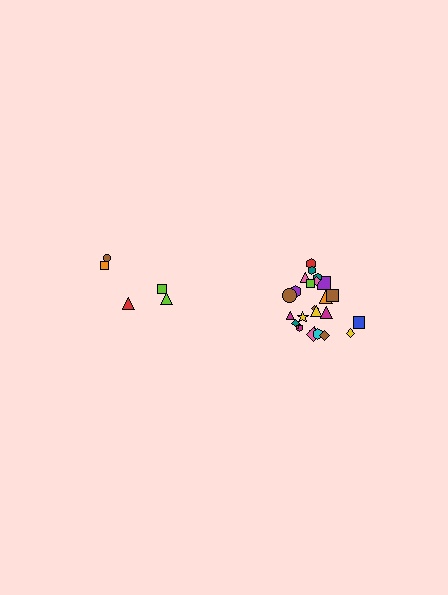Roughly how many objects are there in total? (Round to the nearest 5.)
Roughly 30 objects in total.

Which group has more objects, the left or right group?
The right group.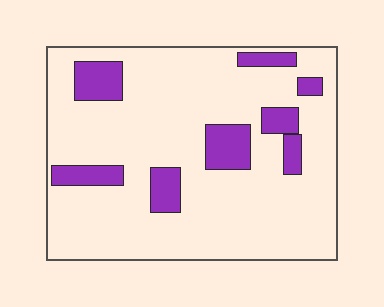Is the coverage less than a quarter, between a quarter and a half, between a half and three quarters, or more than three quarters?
Less than a quarter.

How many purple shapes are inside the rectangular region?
8.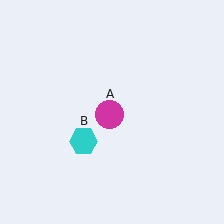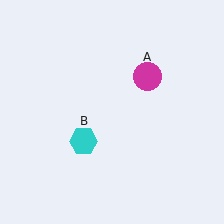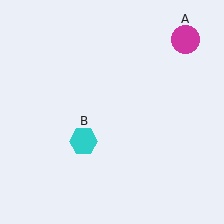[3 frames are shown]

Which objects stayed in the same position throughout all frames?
Cyan hexagon (object B) remained stationary.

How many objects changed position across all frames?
1 object changed position: magenta circle (object A).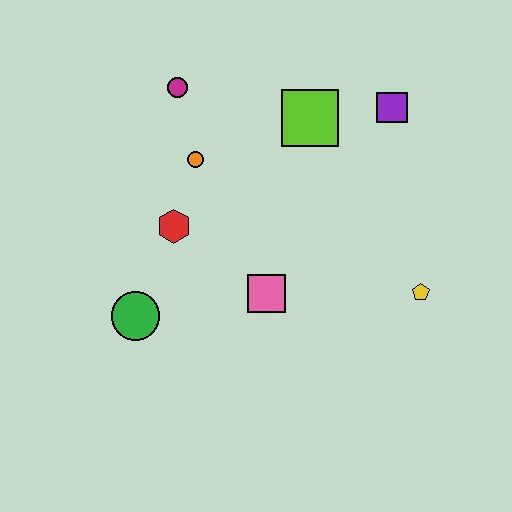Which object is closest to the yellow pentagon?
The pink square is closest to the yellow pentagon.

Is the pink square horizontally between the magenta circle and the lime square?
Yes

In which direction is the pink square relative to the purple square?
The pink square is below the purple square.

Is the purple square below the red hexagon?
No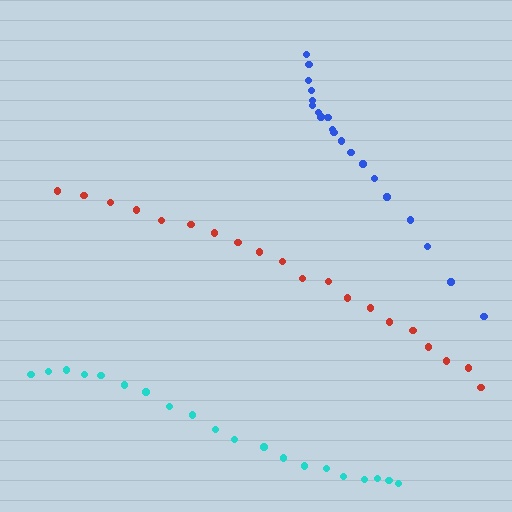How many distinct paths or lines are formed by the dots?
There are 3 distinct paths.